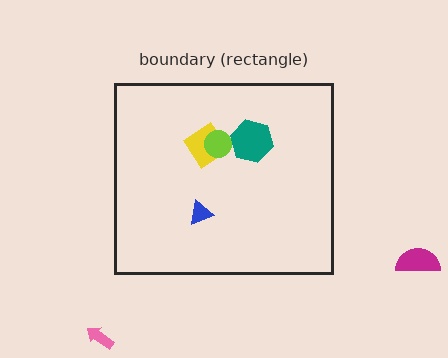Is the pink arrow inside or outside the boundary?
Outside.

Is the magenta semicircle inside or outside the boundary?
Outside.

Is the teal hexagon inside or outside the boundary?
Inside.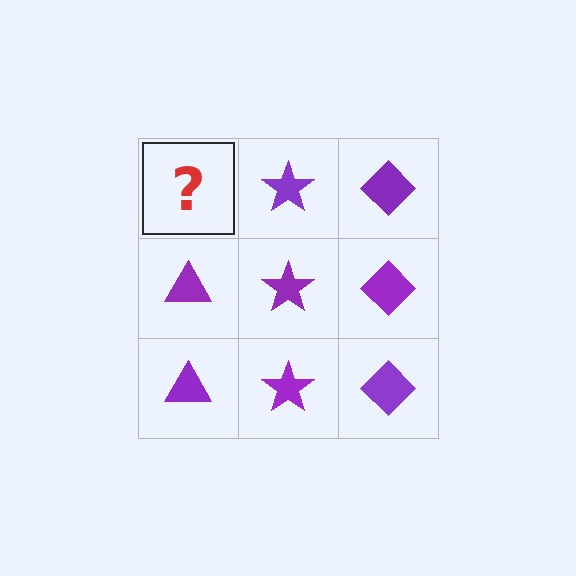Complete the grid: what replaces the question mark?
The question mark should be replaced with a purple triangle.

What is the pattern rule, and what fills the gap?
The rule is that each column has a consistent shape. The gap should be filled with a purple triangle.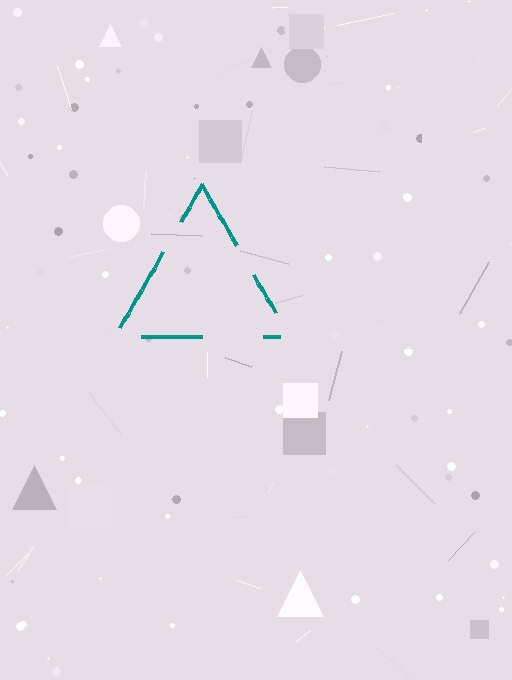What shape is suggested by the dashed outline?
The dashed outline suggests a triangle.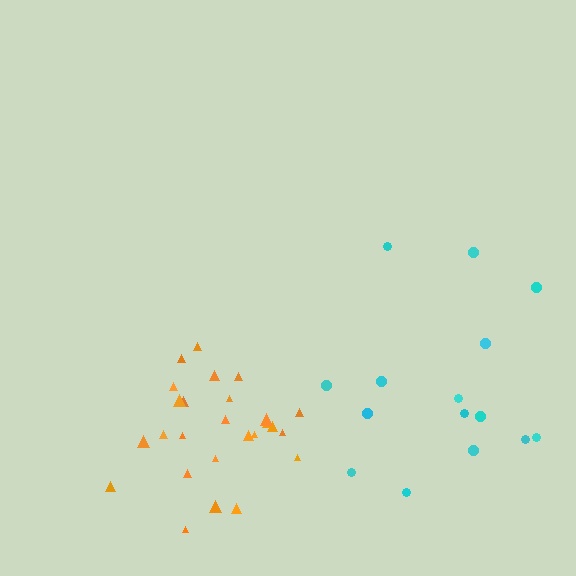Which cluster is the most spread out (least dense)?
Cyan.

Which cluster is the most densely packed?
Orange.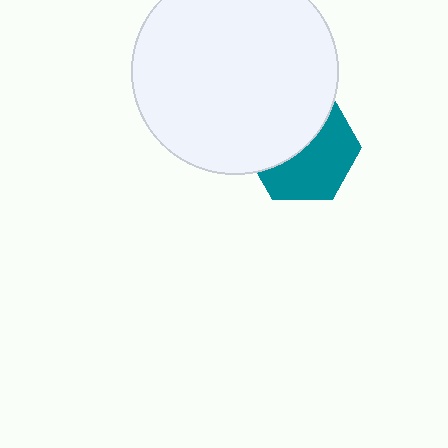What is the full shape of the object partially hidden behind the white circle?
The partially hidden object is a teal hexagon.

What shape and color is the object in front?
The object in front is a white circle.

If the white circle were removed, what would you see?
You would see the complete teal hexagon.